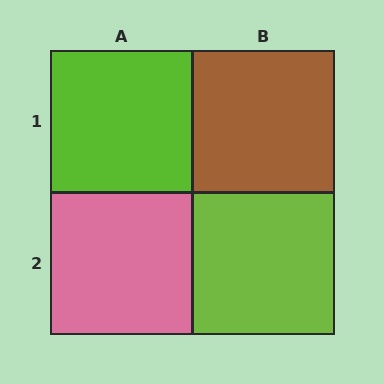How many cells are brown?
1 cell is brown.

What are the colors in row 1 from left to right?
Lime, brown.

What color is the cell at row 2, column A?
Pink.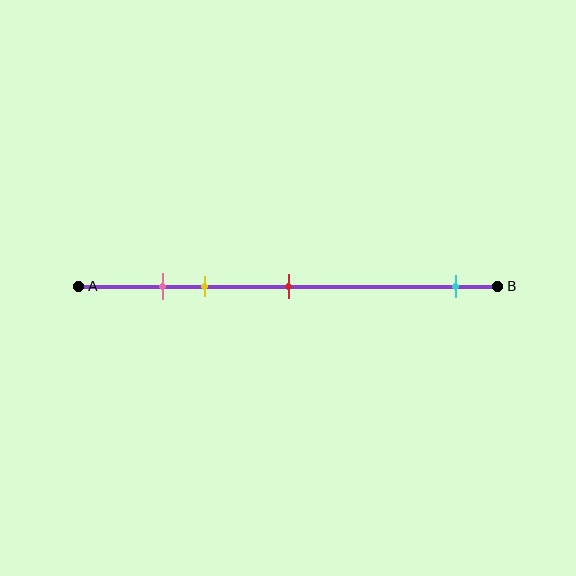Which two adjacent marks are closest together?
The pink and yellow marks are the closest adjacent pair.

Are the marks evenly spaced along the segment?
No, the marks are not evenly spaced.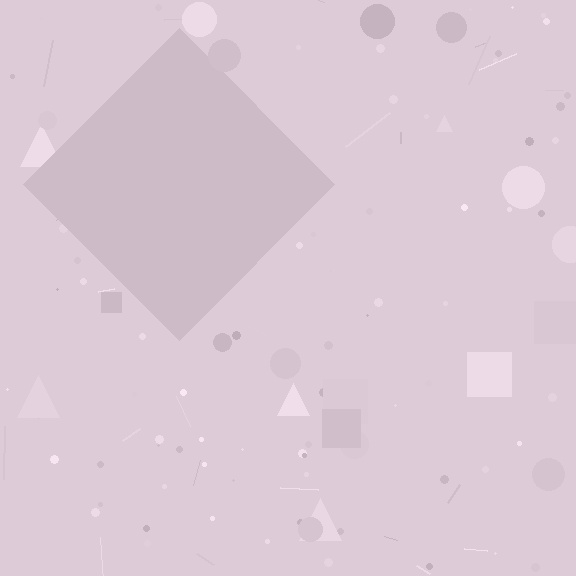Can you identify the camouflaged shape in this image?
The camouflaged shape is a diamond.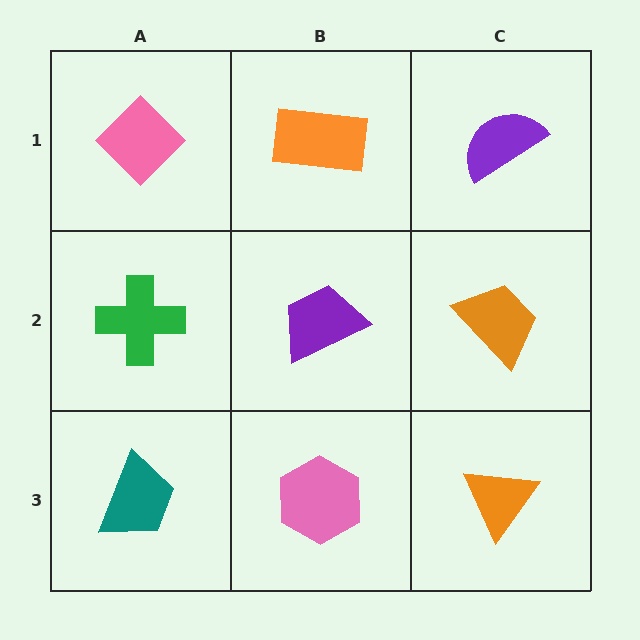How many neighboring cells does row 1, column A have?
2.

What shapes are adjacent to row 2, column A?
A pink diamond (row 1, column A), a teal trapezoid (row 3, column A), a purple trapezoid (row 2, column B).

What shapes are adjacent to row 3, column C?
An orange trapezoid (row 2, column C), a pink hexagon (row 3, column B).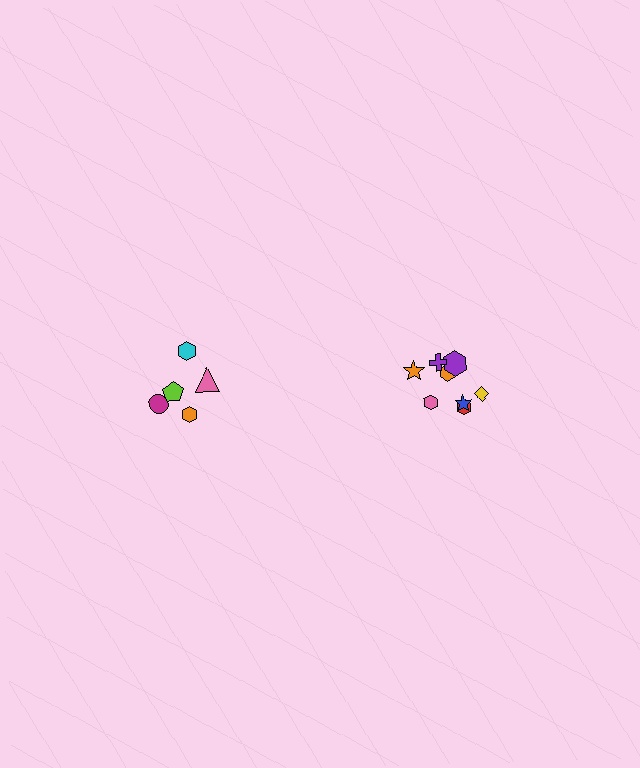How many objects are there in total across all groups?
There are 13 objects.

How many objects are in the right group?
There are 8 objects.